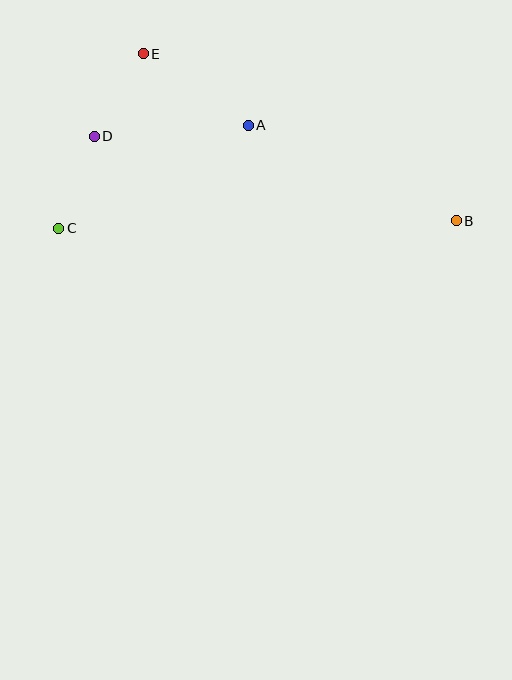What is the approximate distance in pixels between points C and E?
The distance between C and E is approximately 194 pixels.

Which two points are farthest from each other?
Points B and C are farthest from each other.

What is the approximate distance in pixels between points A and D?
The distance between A and D is approximately 155 pixels.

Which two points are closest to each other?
Points D and E are closest to each other.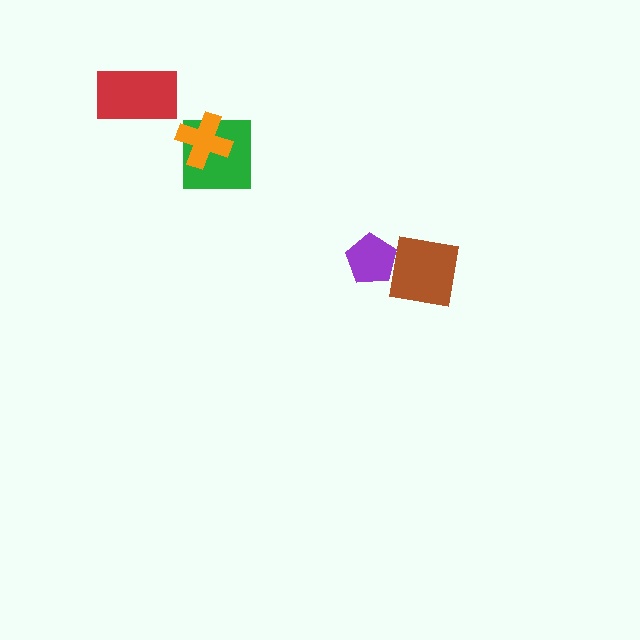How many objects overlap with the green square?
1 object overlaps with the green square.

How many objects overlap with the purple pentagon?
0 objects overlap with the purple pentagon.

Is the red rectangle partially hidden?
No, no other shape covers it.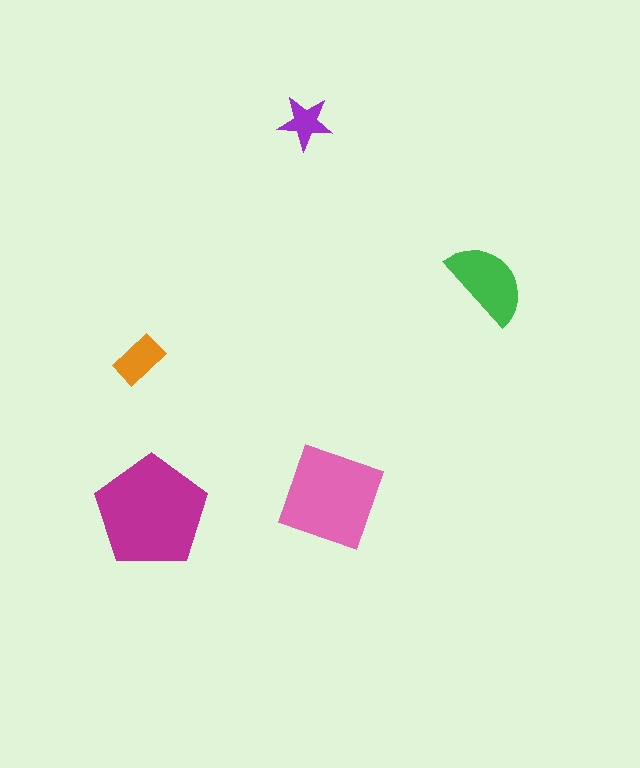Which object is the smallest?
The purple star.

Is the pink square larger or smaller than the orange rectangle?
Larger.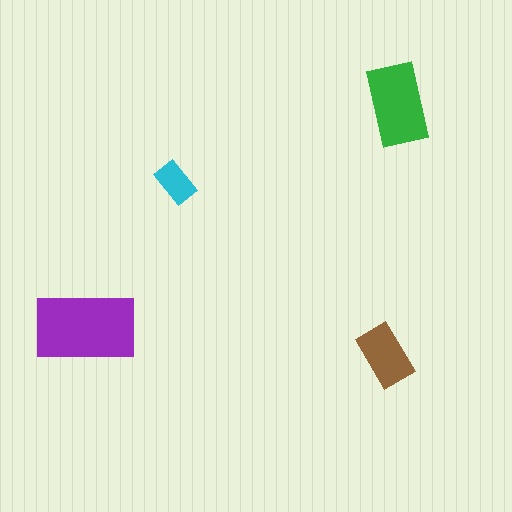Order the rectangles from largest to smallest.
the purple one, the green one, the brown one, the cyan one.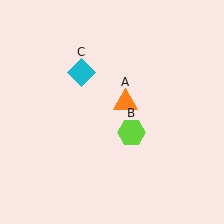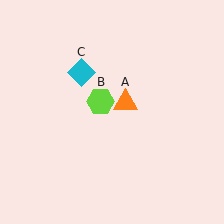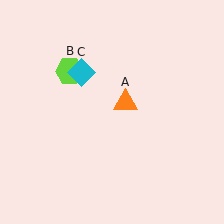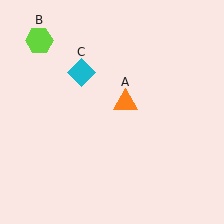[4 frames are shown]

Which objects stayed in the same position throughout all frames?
Orange triangle (object A) and cyan diamond (object C) remained stationary.